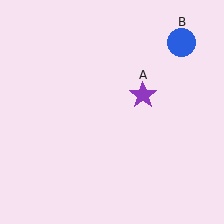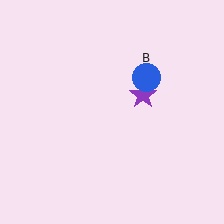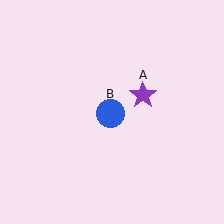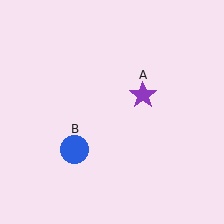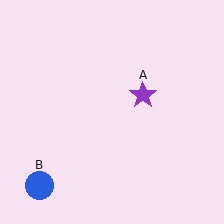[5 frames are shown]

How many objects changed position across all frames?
1 object changed position: blue circle (object B).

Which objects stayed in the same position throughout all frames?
Purple star (object A) remained stationary.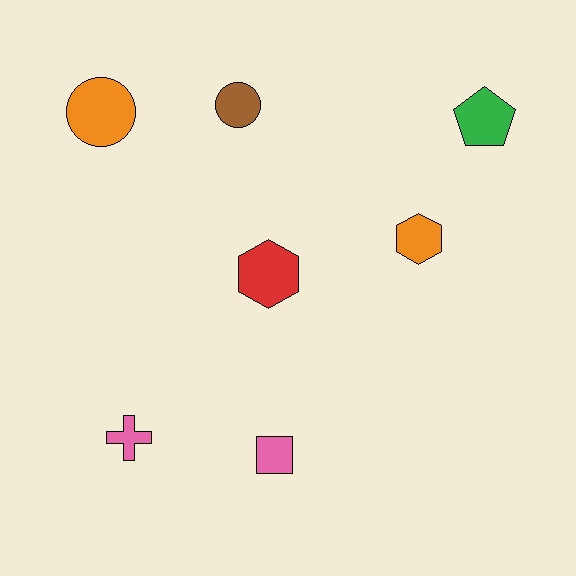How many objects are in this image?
There are 7 objects.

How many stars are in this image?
There are no stars.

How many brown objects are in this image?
There is 1 brown object.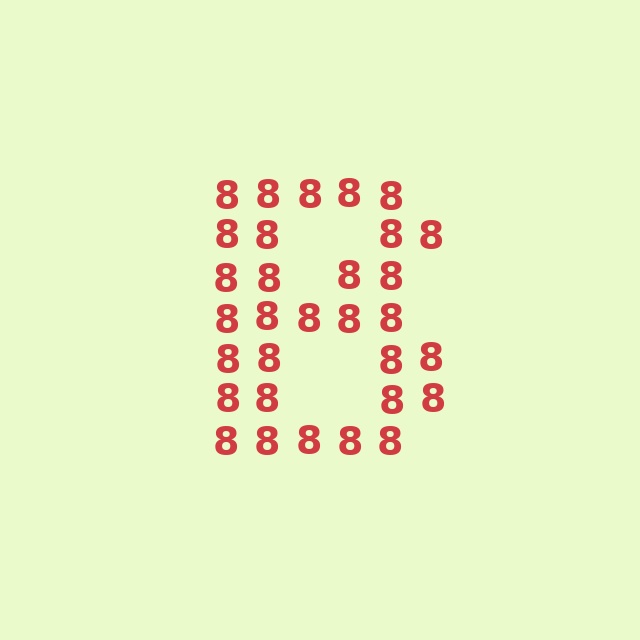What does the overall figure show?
The overall figure shows the letter B.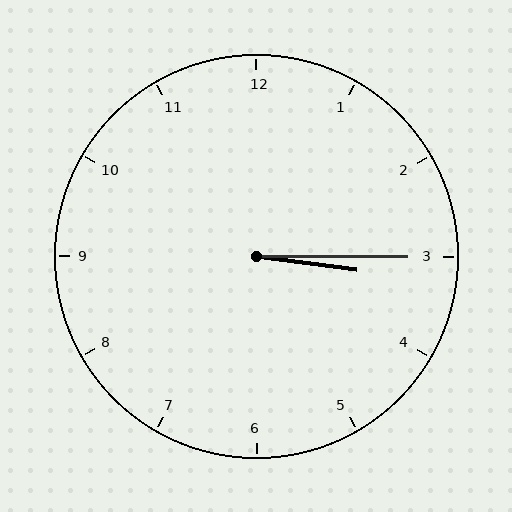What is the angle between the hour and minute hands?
Approximately 8 degrees.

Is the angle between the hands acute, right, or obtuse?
It is acute.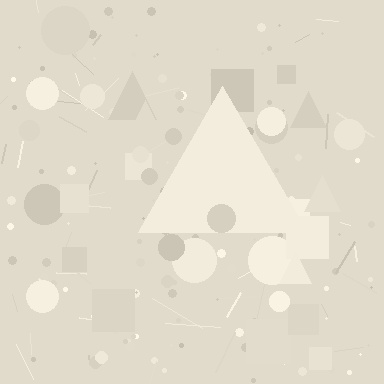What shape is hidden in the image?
A triangle is hidden in the image.